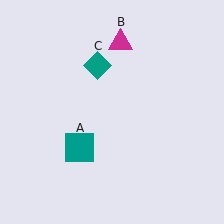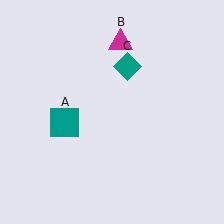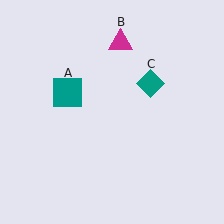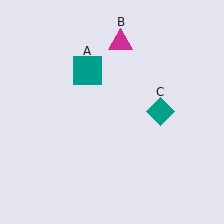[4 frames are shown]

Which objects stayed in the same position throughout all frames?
Magenta triangle (object B) remained stationary.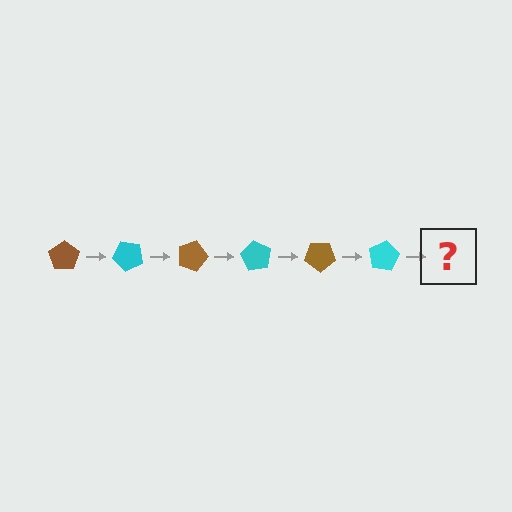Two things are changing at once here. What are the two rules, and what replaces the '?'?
The two rules are that it rotates 45 degrees each step and the color cycles through brown and cyan. The '?' should be a brown pentagon, rotated 270 degrees from the start.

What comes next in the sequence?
The next element should be a brown pentagon, rotated 270 degrees from the start.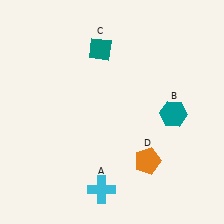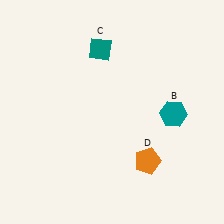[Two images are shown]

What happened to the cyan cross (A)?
The cyan cross (A) was removed in Image 2. It was in the bottom-left area of Image 1.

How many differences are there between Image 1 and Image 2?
There is 1 difference between the two images.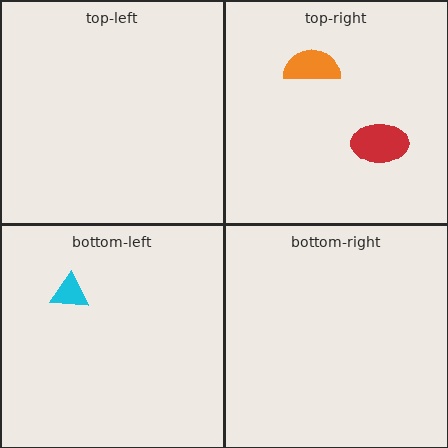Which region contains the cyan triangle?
The bottom-left region.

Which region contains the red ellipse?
The top-right region.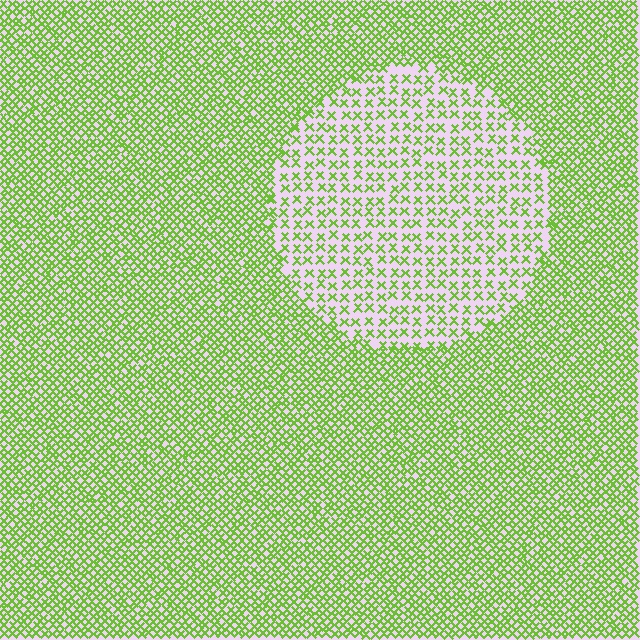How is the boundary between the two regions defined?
The boundary is defined by a change in element density (approximately 2.3x ratio). All elements are the same color, size, and shape.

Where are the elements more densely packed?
The elements are more densely packed outside the circle boundary.